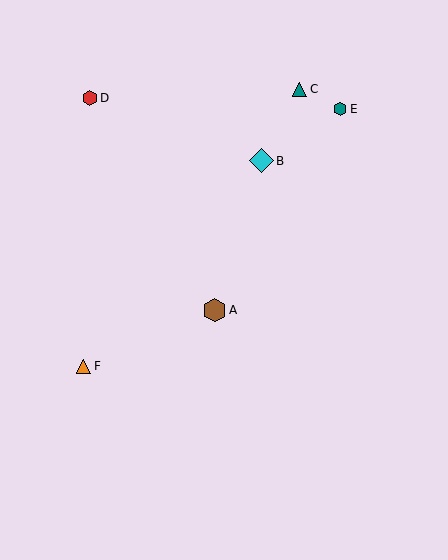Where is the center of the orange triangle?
The center of the orange triangle is at (84, 366).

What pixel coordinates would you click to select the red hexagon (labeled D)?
Click at (90, 98) to select the red hexagon D.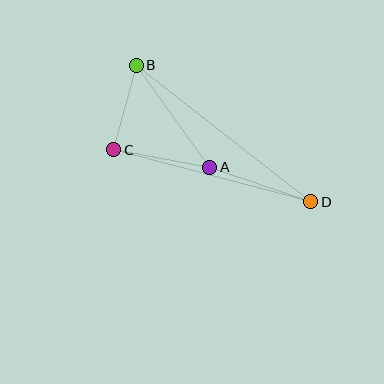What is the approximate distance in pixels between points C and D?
The distance between C and D is approximately 203 pixels.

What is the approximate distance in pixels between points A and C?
The distance between A and C is approximately 98 pixels.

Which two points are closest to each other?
Points B and C are closest to each other.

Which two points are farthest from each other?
Points B and D are farthest from each other.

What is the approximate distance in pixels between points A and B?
The distance between A and B is approximately 126 pixels.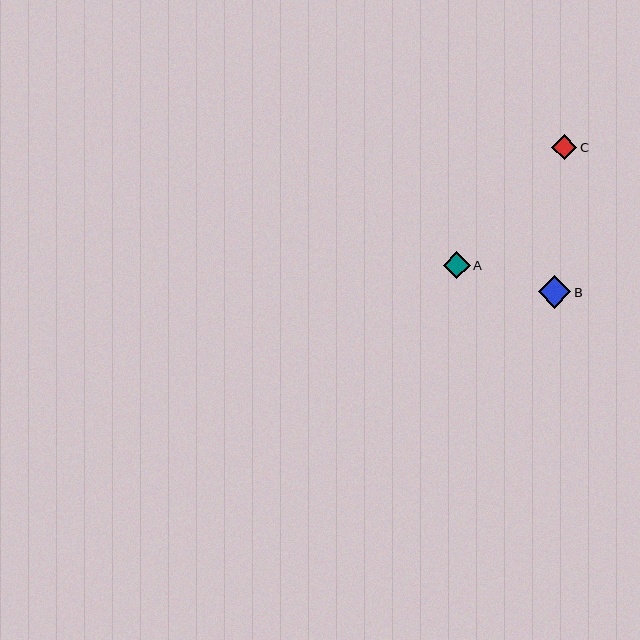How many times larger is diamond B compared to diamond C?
Diamond B is approximately 1.3 times the size of diamond C.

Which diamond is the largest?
Diamond B is the largest with a size of approximately 32 pixels.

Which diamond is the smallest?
Diamond C is the smallest with a size of approximately 25 pixels.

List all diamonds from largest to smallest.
From largest to smallest: B, A, C.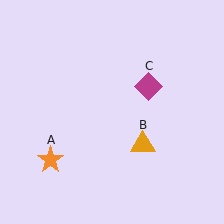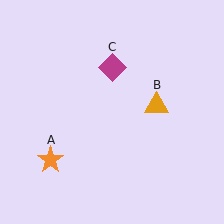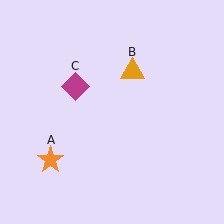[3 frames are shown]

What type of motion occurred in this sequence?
The orange triangle (object B), magenta diamond (object C) rotated counterclockwise around the center of the scene.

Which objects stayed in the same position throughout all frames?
Orange star (object A) remained stationary.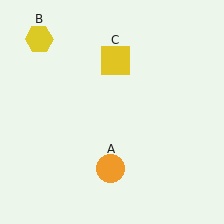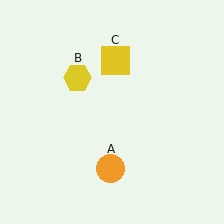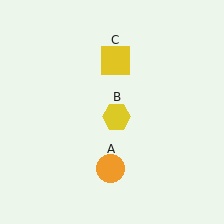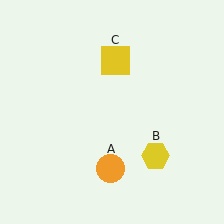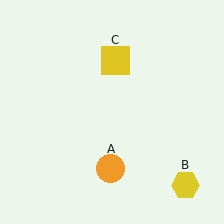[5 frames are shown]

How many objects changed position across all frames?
1 object changed position: yellow hexagon (object B).